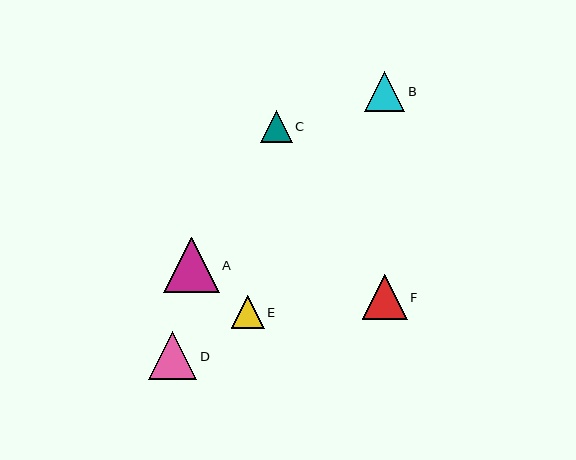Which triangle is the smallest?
Triangle C is the smallest with a size of approximately 32 pixels.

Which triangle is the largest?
Triangle A is the largest with a size of approximately 55 pixels.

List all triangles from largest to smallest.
From largest to smallest: A, D, F, B, E, C.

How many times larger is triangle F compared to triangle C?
Triangle F is approximately 1.4 times the size of triangle C.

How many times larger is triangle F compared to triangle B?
Triangle F is approximately 1.1 times the size of triangle B.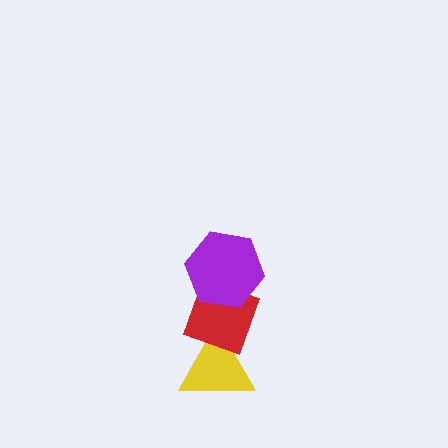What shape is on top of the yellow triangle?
The red diamond is on top of the yellow triangle.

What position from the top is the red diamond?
The red diamond is 2nd from the top.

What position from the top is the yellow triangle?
The yellow triangle is 3rd from the top.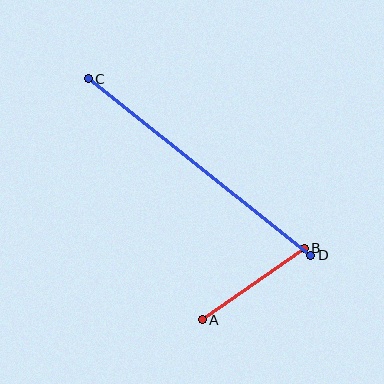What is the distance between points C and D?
The distance is approximately 283 pixels.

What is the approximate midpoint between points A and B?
The midpoint is at approximately (253, 284) pixels.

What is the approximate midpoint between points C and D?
The midpoint is at approximately (200, 167) pixels.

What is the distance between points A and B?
The distance is approximately 125 pixels.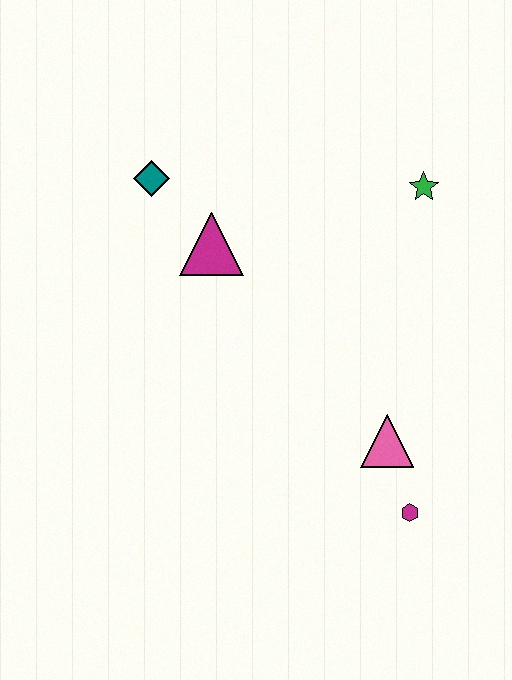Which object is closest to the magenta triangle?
The teal diamond is closest to the magenta triangle.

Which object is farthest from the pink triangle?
The teal diamond is farthest from the pink triangle.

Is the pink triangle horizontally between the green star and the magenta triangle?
Yes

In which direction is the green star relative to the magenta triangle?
The green star is to the right of the magenta triangle.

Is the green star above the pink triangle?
Yes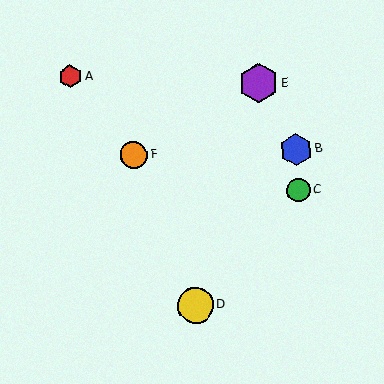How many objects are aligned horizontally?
2 objects (B, F) are aligned horizontally.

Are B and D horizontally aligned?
No, B is at y≈149 and D is at y≈305.